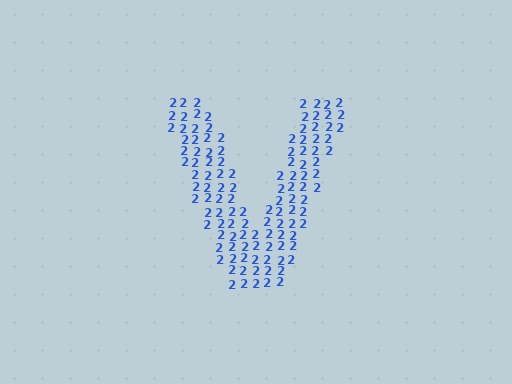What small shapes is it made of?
It is made of small digit 2's.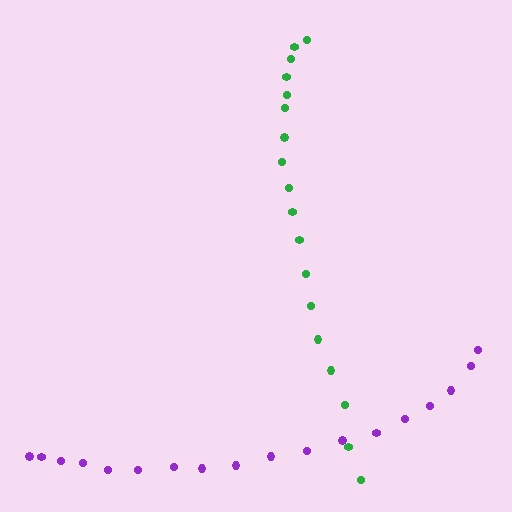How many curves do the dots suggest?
There are 2 distinct paths.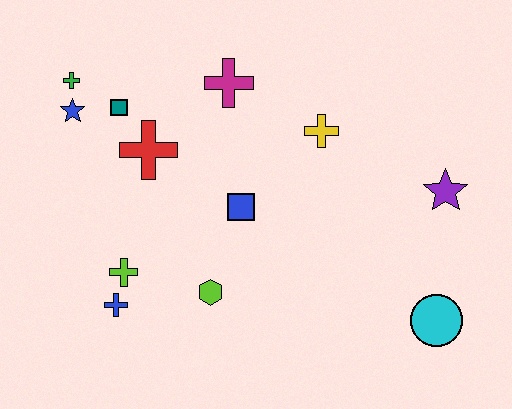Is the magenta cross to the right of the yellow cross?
No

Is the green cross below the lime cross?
No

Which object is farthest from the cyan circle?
The green cross is farthest from the cyan circle.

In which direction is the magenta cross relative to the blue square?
The magenta cross is above the blue square.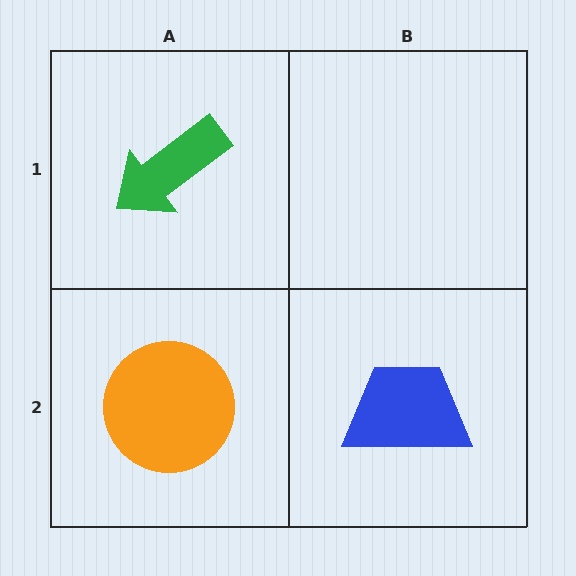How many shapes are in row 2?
2 shapes.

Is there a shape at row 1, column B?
No, that cell is empty.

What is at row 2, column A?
An orange circle.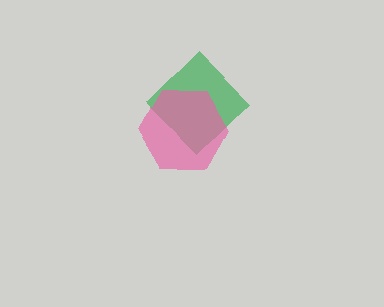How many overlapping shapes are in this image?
There are 2 overlapping shapes in the image.